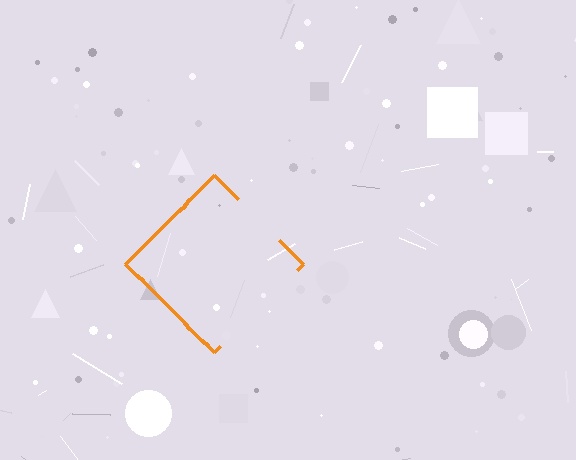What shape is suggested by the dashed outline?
The dashed outline suggests a diamond.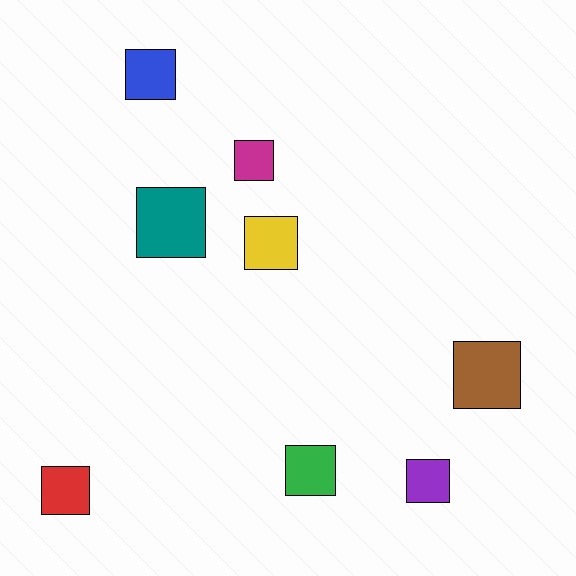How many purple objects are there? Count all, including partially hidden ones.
There is 1 purple object.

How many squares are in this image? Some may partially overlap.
There are 8 squares.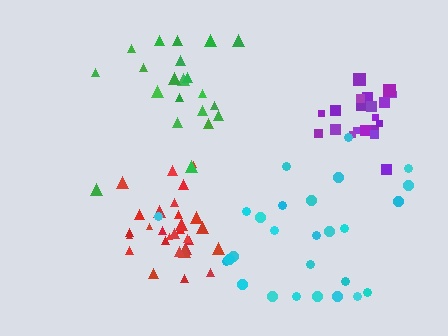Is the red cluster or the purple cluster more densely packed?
Red.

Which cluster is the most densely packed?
Red.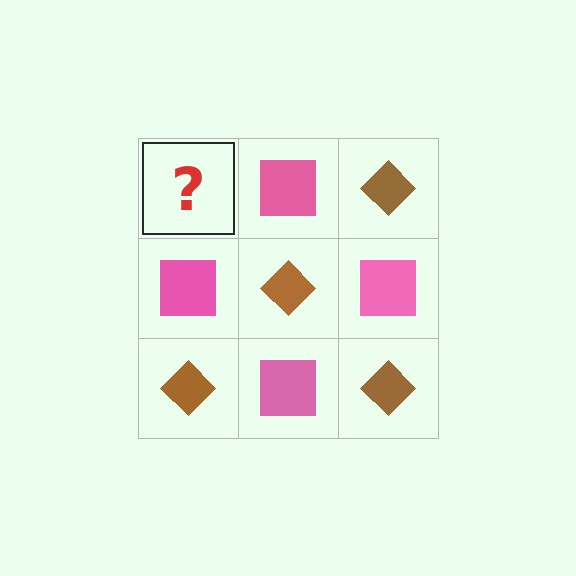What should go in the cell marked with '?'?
The missing cell should contain a brown diamond.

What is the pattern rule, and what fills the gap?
The rule is that it alternates brown diamond and pink square in a checkerboard pattern. The gap should be filled with a brown diamond.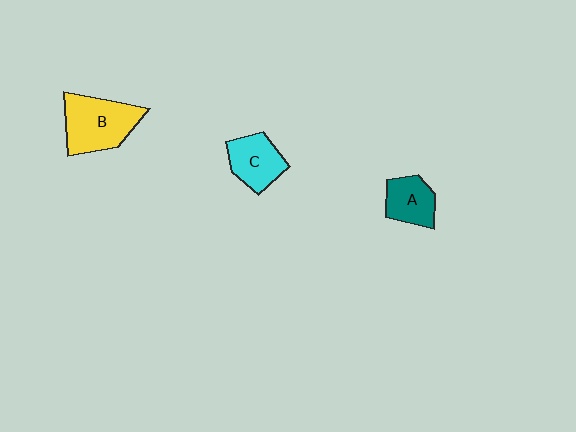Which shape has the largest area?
Shape B (yellow).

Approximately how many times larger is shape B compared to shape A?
Approximately 1.7 times.